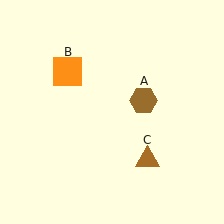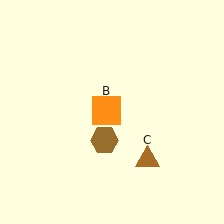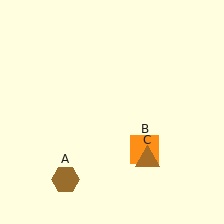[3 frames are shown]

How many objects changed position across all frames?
2 objects changed position: brown hexagon (object A), orange square (object B).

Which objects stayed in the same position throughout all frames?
Brown triangle (object C) remained stationary.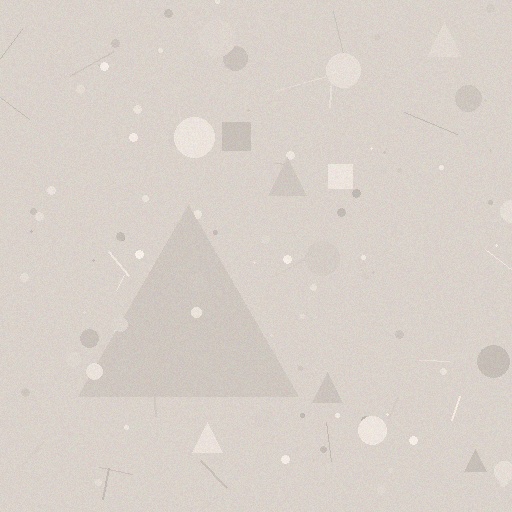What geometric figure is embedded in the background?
A triangle is embedded in the background.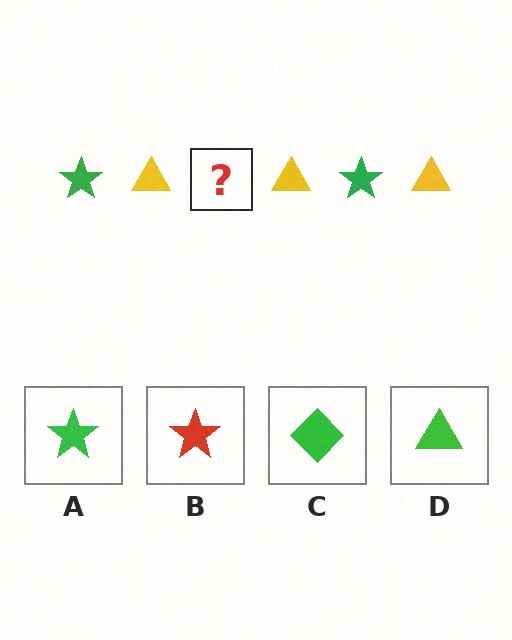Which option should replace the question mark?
Option A.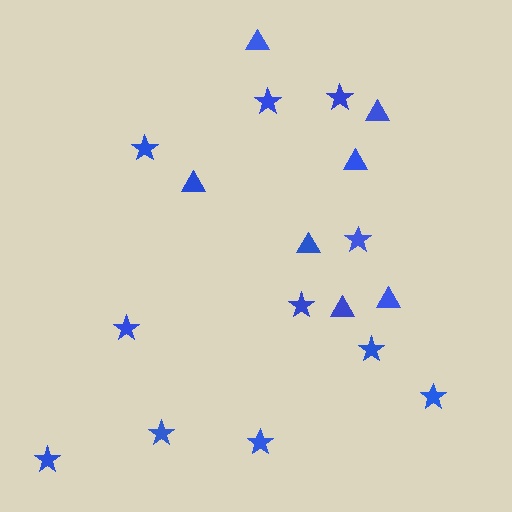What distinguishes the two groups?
There are 2 groups: one group of stars (11) and one group of triangles (7).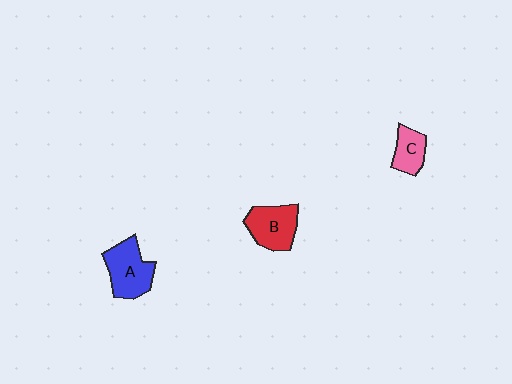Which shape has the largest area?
Shape A (blue).